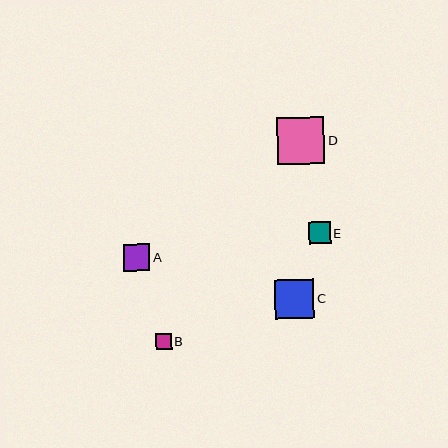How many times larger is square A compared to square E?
Square A is approximately 1.2 times the size of square E.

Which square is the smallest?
Square B is the smallest with a size of approximately 16 pixels.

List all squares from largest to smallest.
From largest to smallest: D, C, A, E, B.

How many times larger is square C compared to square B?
Square C is approximately 2.5 times the size of square B.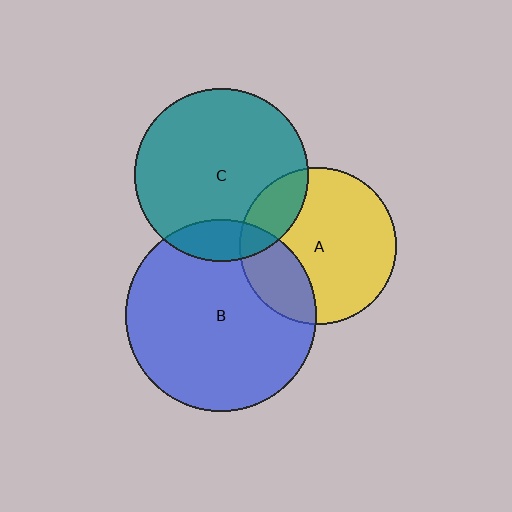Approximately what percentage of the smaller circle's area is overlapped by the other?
Approximately 15%.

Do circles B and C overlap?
Yes.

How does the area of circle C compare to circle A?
Approximately 1.2 times.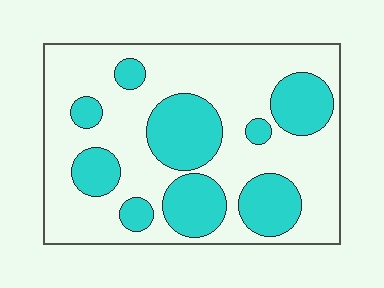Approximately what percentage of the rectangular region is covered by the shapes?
Approximately 35%.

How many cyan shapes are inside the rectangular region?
9.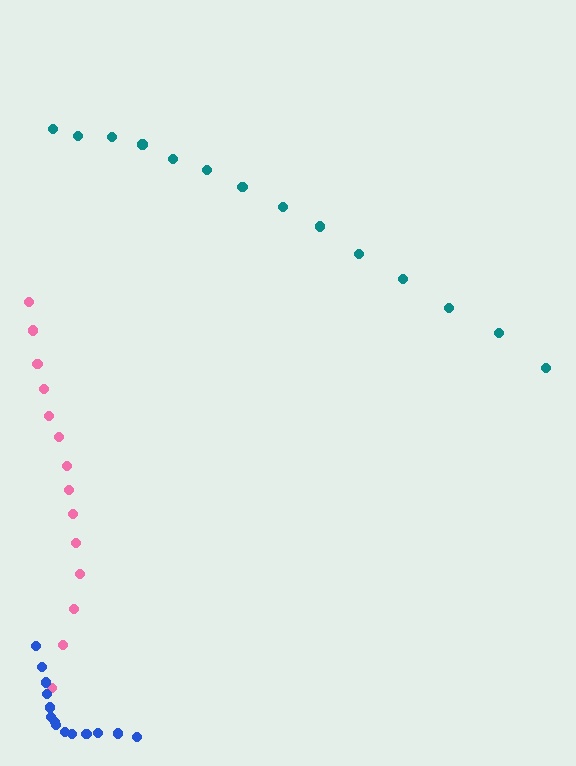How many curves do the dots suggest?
There are 3 distinct paths.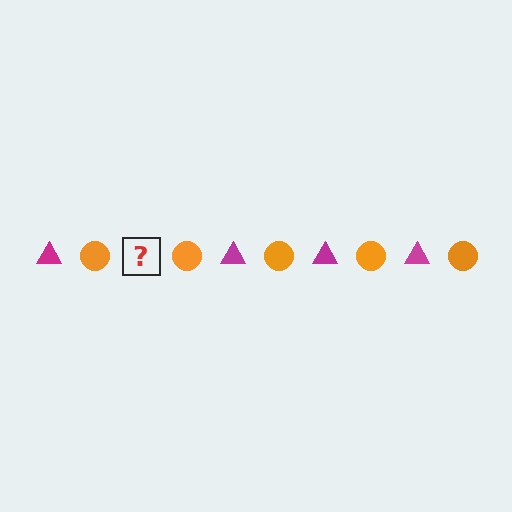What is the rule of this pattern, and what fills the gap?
The rule is that the pattern alternates between magenta triangle and orange circle. The gap should be filled with a magenta triangle.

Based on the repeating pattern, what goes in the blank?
The blank should be a magenta triangle.